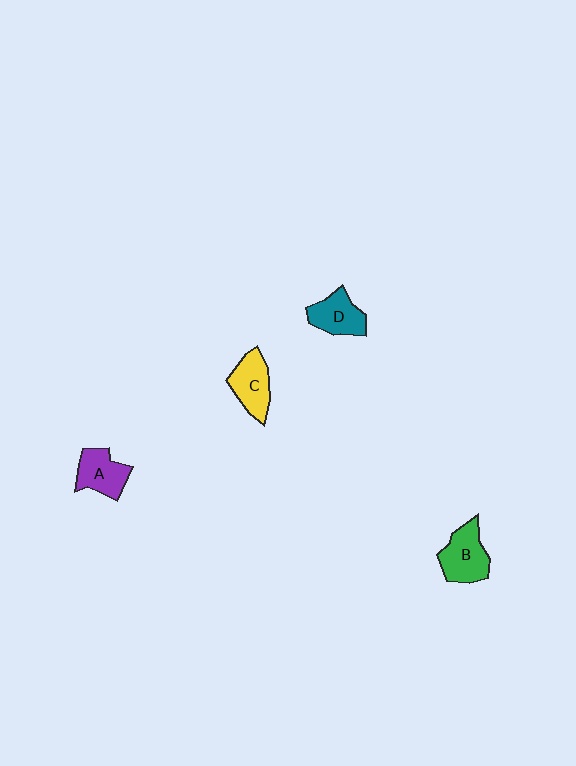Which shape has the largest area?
Shape B (green).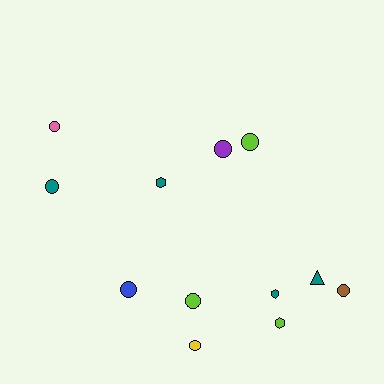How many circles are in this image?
There are 8 circles.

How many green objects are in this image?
There are no green objects.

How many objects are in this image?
There are 12 objects.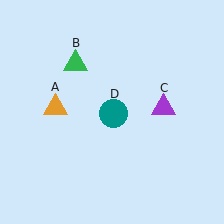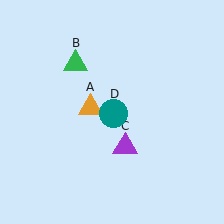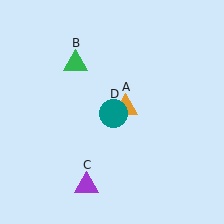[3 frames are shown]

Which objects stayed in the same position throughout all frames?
Green triangle (object B) and teal circle (object D) remained stationary.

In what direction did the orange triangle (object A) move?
The orange triangle (object A) moved right.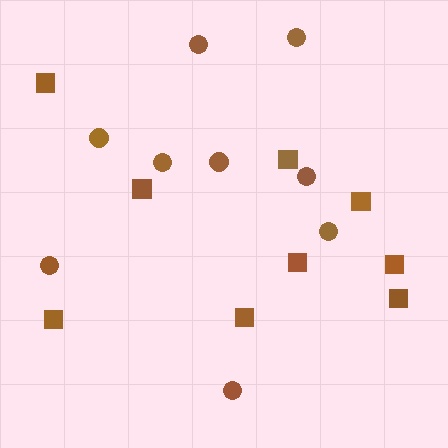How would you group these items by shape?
There are 2 groups: one group of circles (9) and one group of squares (9).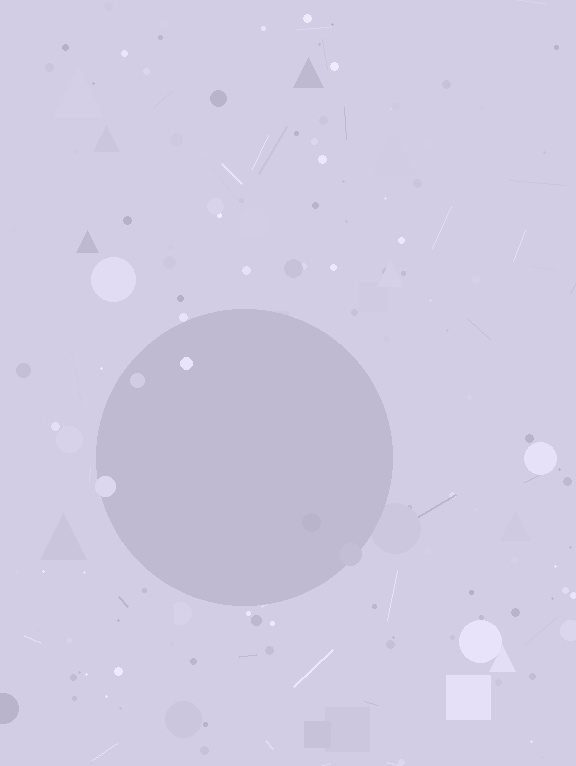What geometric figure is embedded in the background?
A circle is embedded in the background.